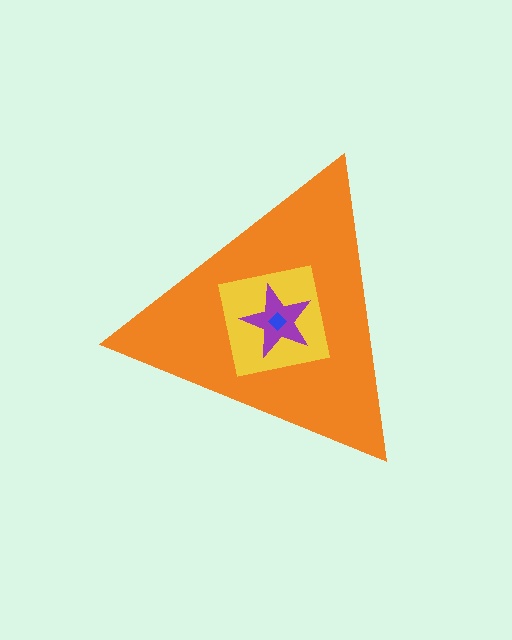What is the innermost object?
The blue diamond.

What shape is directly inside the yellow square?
The purple star.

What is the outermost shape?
The orange triangle.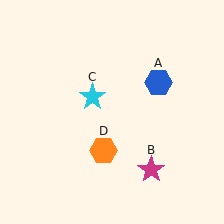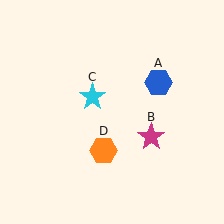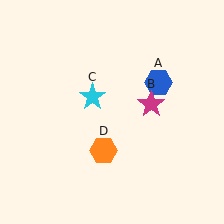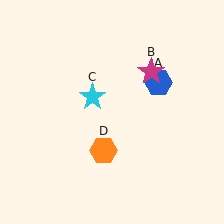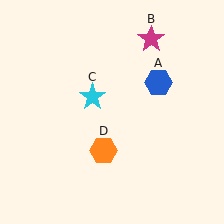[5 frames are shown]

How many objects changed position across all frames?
1 object changed position: magenta star (object B).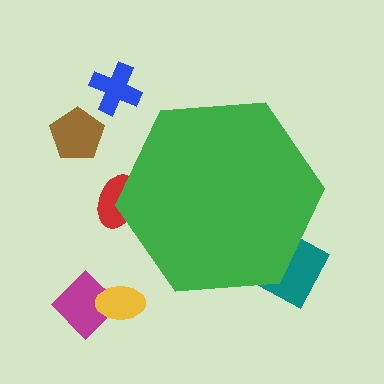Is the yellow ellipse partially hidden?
No, the yellow ellipse is fully visible.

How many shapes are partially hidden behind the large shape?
2 shapes are partially hidden.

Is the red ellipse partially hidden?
Yes, the red ellipse is partially hidden behind the green hexagon.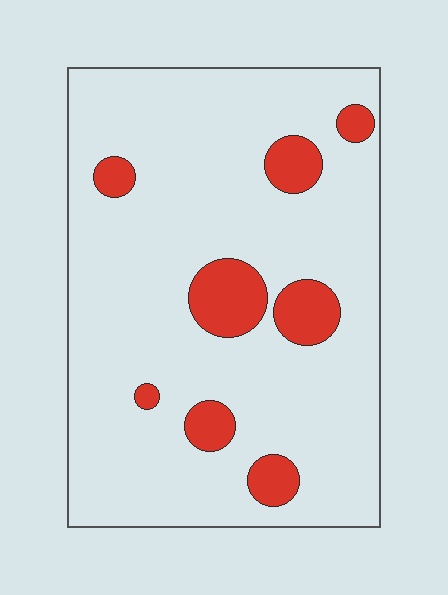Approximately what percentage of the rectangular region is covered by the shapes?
Approximately 15%.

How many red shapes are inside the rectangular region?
8.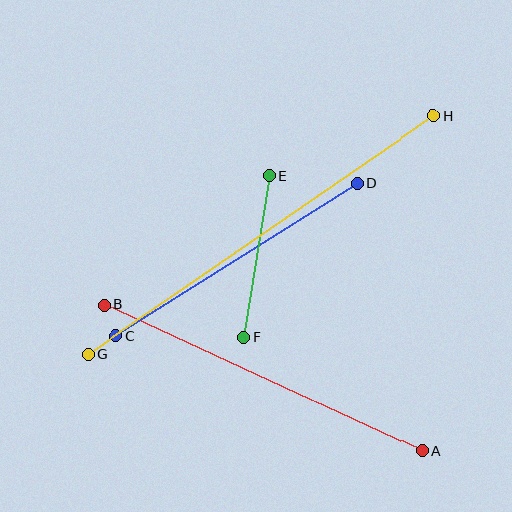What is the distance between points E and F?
The distance is approximately 163 pixels.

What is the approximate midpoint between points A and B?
The midpoint is at approximately (263, 378) pixels.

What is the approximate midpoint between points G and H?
The midpoint is at approximately (261, 235) pixels.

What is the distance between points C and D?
The distance is approximately 286 pixels.